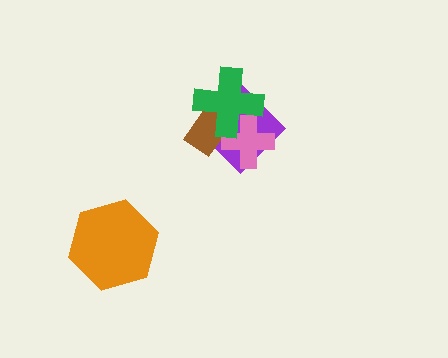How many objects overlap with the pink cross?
3 objects overlap with the pink cross.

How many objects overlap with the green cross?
3 objects overlap with the green cross.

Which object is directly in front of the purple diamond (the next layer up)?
The brown rectangle is directly in front of the purple diamond.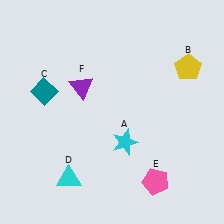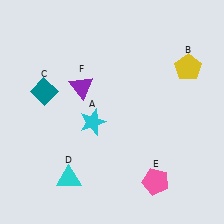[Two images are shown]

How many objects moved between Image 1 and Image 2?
1 object moved between the two images.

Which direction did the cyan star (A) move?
The cyan star (A) moved left.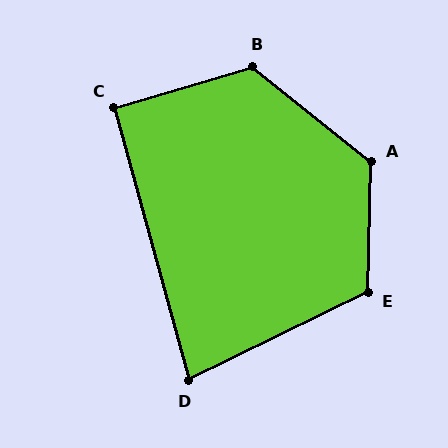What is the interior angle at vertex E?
Approximately 117 degrees (obtuse).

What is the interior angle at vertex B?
Approximately 125 degrees (obtuse).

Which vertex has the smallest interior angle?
D, at approximately 79 degrees.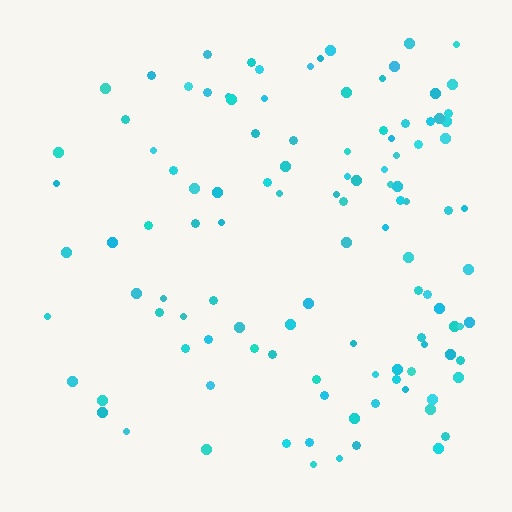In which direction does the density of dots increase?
From left to right, with the right side densest.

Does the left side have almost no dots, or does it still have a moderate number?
Still a moderate number, just noticeably fewer than the right.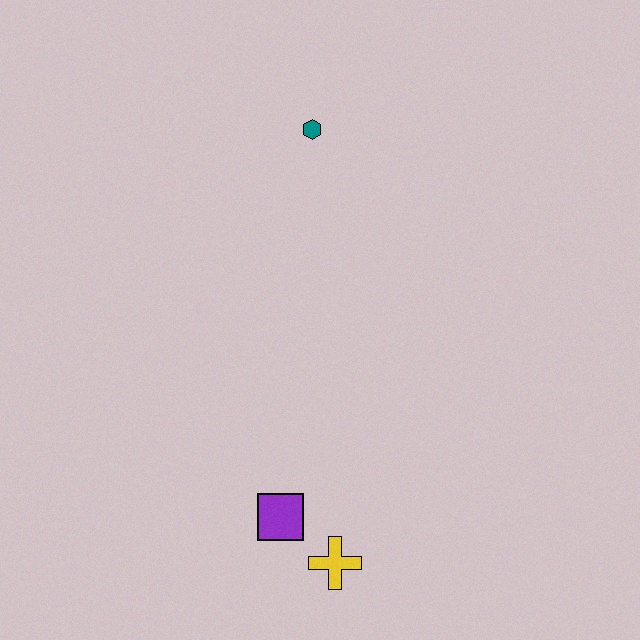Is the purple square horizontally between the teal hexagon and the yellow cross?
No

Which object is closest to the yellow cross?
The purple square is closest to the yellow cross.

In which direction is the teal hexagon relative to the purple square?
The teal hexagon is above the purple square.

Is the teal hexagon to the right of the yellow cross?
No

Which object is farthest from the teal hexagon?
The yellow cross is farthest from the teal hexagon.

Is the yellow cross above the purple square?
No